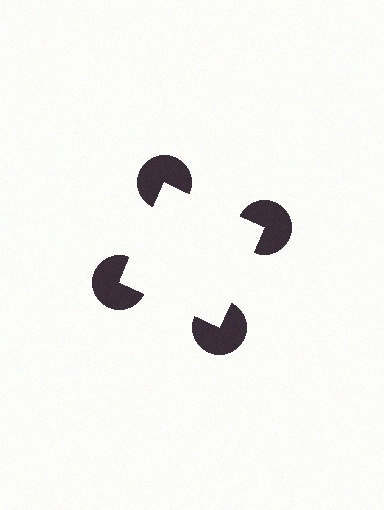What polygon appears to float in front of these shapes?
An illusory square — its edges are inferred from the aligned wedge cuts in the pac-man discs, not physically drawn.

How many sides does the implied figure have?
4 sides.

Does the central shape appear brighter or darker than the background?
It typically appears slightly brighter than the background, even though no actual brightness change is drawn.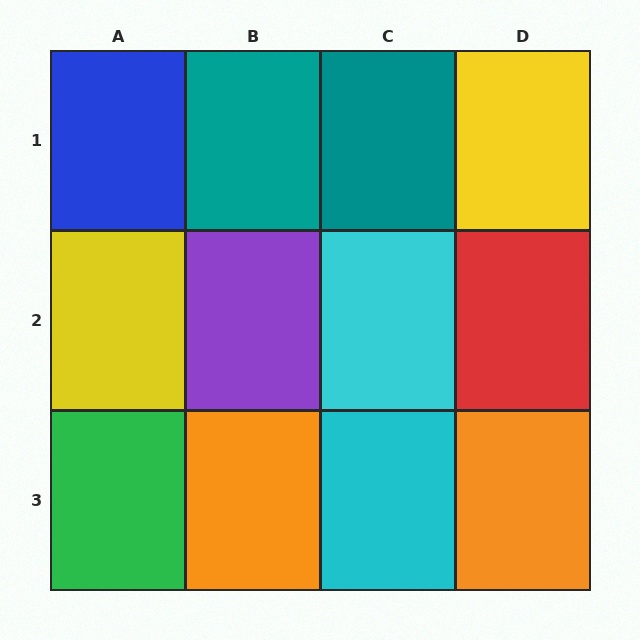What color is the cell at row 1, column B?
Teal.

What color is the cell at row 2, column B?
Purple.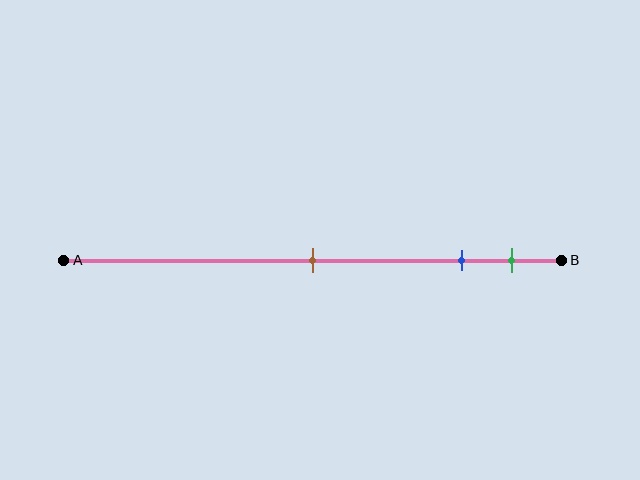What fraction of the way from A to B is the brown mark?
The brown mark is approximately 50% (0.5) of the way from A to B.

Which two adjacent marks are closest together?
The blue and green marks are the closest adjacent pair.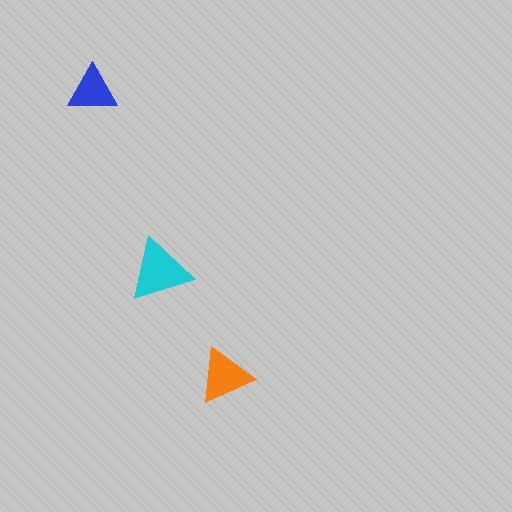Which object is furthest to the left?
The blue triangle is leftmost.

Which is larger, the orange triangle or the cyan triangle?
The cyan one.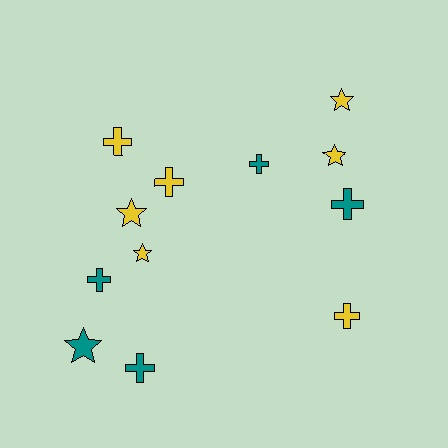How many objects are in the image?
There are 12 objects.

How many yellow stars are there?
There are 4 yellow stars.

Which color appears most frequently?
Yellow, with 7 objects.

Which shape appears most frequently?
Cross, with 7 objects.